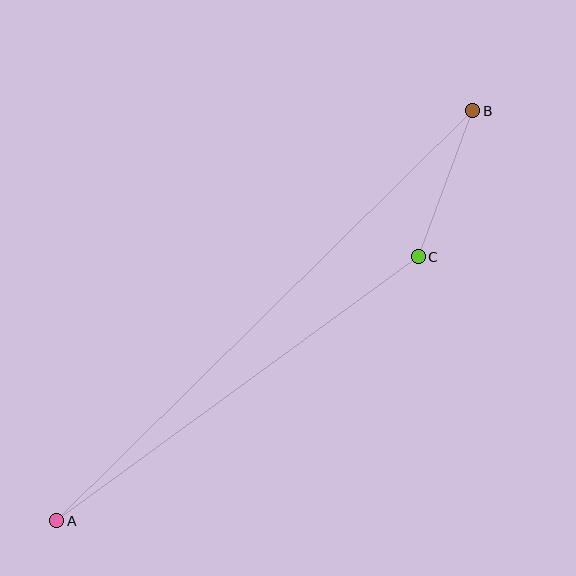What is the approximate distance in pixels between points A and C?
The distance between A and C is approximately 448 pixels.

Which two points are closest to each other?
Points B and C are closest to each other.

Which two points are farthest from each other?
Points A and B are farthest from each other.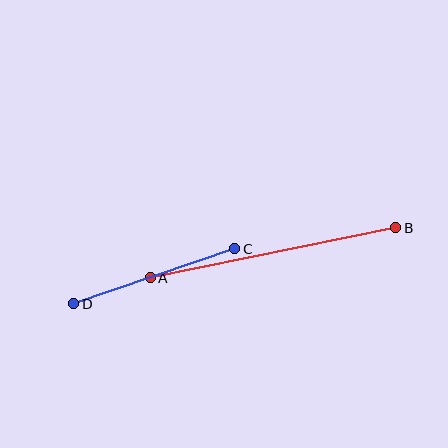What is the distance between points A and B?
The distance is approximately 251 pixels.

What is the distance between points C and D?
The distance is approximately 170 pixels.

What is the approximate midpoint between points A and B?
The midpoint is at approximately (273, 253) pixels.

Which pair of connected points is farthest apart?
Points A and B are farthest apart.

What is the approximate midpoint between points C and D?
The midpoint is at approximately (154, 276) pixels.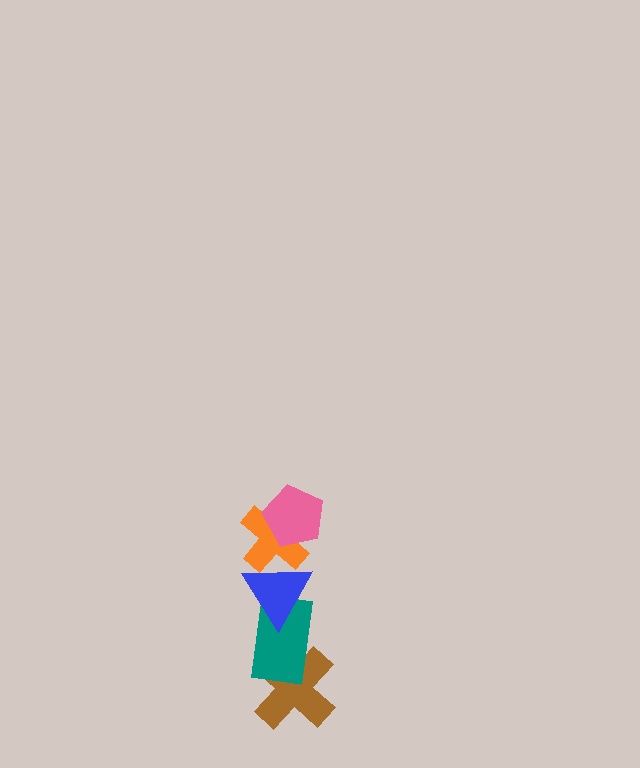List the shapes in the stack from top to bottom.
From top to bottom: the pink pentagon, the orange cross, the blue triangle, the teal rectangle, the brown cross.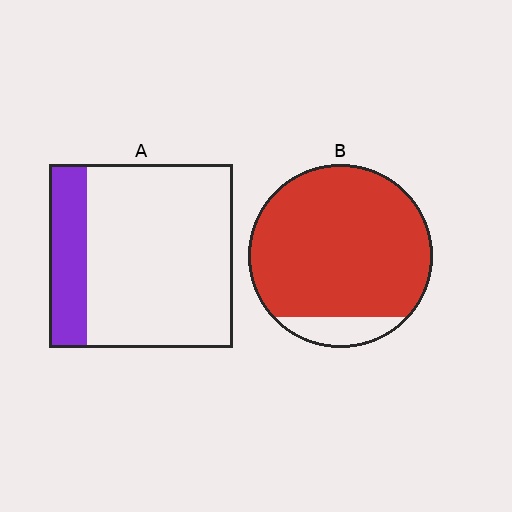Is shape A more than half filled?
No.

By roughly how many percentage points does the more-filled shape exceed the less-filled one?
By roughly 70 percentage points (B over A).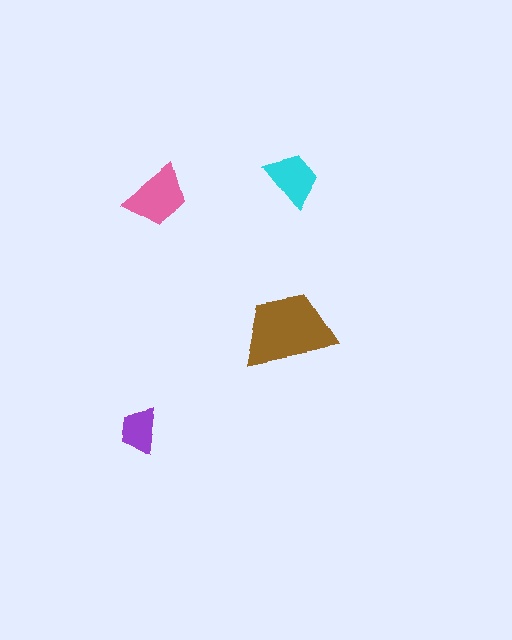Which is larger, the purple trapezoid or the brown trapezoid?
The brown one.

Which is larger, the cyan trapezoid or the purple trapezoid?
The cyan one.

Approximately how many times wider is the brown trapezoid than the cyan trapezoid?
About 1.5 times wider.